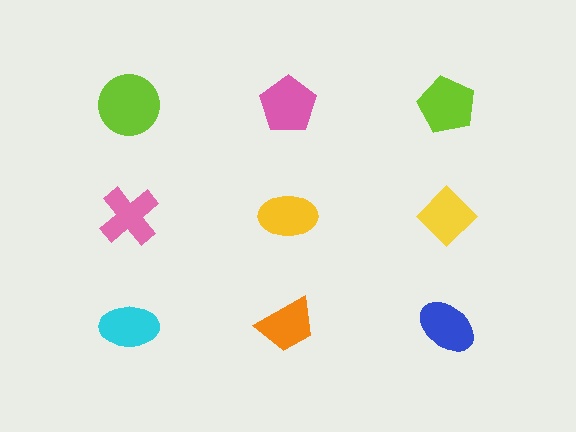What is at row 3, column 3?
A blue ellipse.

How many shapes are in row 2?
3 shapes.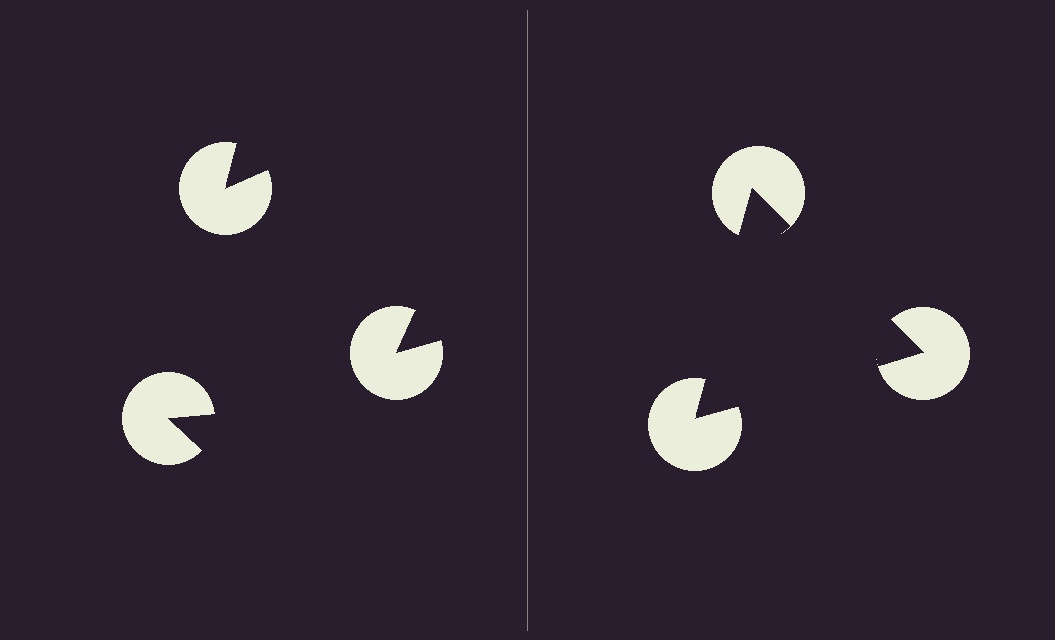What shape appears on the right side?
An illusory triangle.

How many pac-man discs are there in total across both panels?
6 — 3 on each side.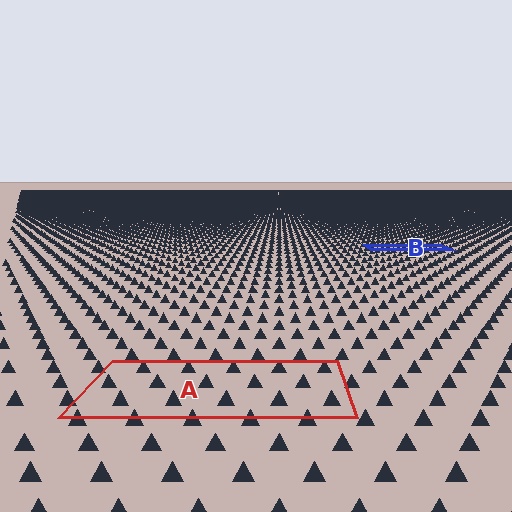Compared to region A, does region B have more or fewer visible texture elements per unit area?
Region B has more texture elements per unit area — they are packed more densely because it is farther away.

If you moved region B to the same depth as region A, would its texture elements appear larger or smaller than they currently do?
They would appear larger. At a closer depth, the same texture elements are projected at a bigger on-screen size.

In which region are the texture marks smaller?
The texture marks are smaller in region B, because it is farther away.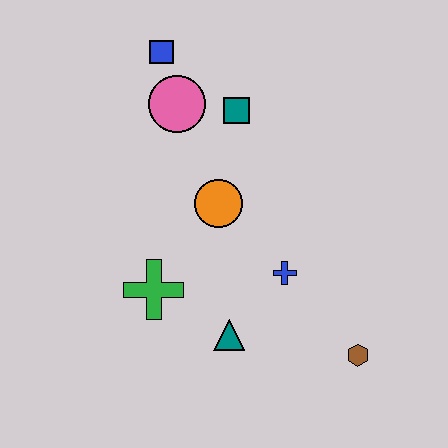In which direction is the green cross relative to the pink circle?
The green cross is below the pink circle.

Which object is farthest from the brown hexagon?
The blue square is farthest from the brown hexagon.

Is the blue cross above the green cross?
Yes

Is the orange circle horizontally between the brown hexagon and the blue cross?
No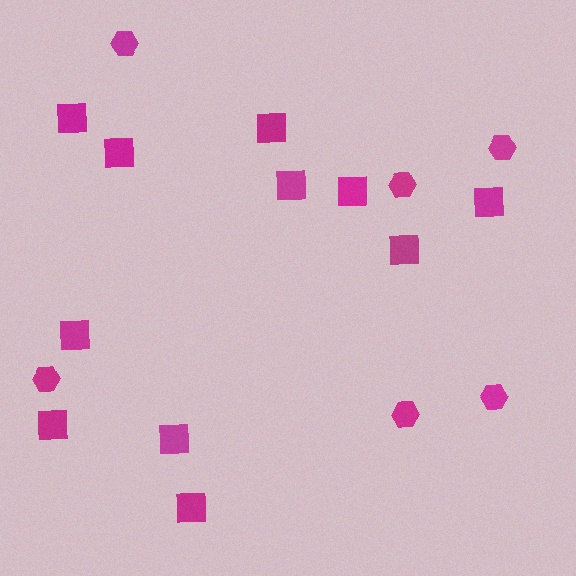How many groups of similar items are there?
There are 2 groups: one group of hexagons (6) and one group of squares (11).